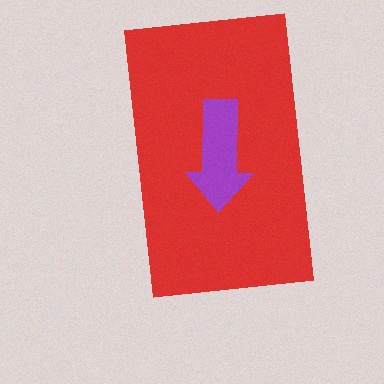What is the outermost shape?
The red rectangle.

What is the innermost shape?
The purple arrow.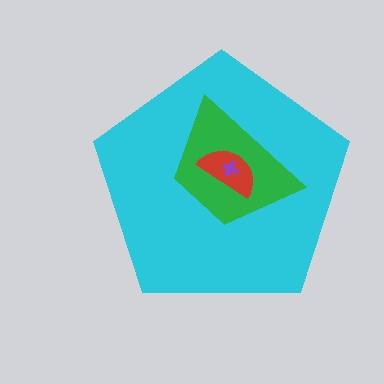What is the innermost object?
The purple cross.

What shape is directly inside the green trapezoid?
The red semicircle.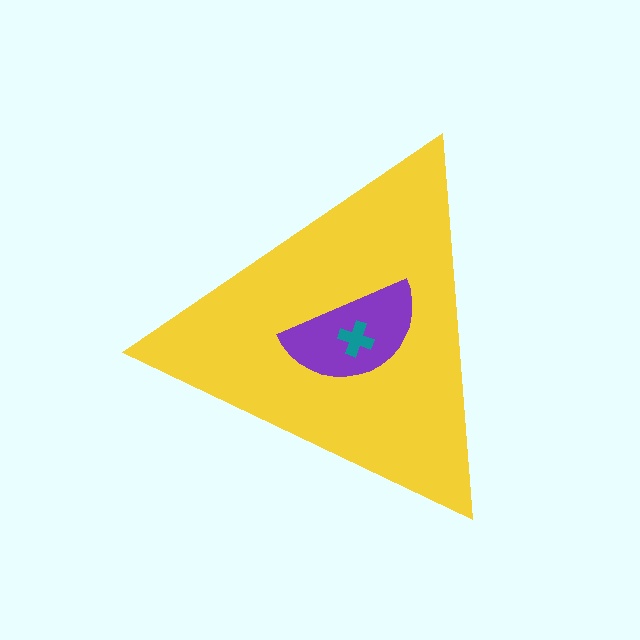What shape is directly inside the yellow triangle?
The purple semicircle.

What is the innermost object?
The teal cross.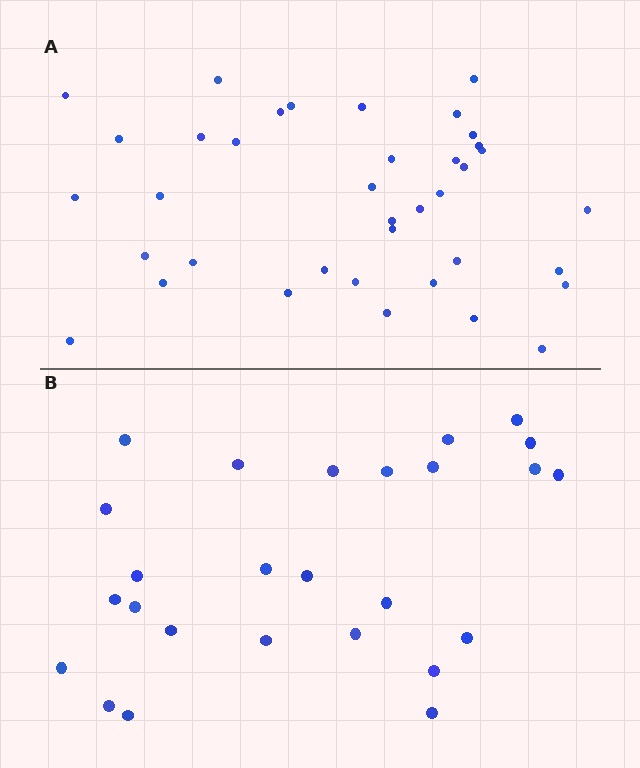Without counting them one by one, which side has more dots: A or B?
Region A (the top region) has more dots.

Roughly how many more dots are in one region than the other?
Region A has roughly 12 or so more dots than region B.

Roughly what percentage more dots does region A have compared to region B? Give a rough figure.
About 45% more.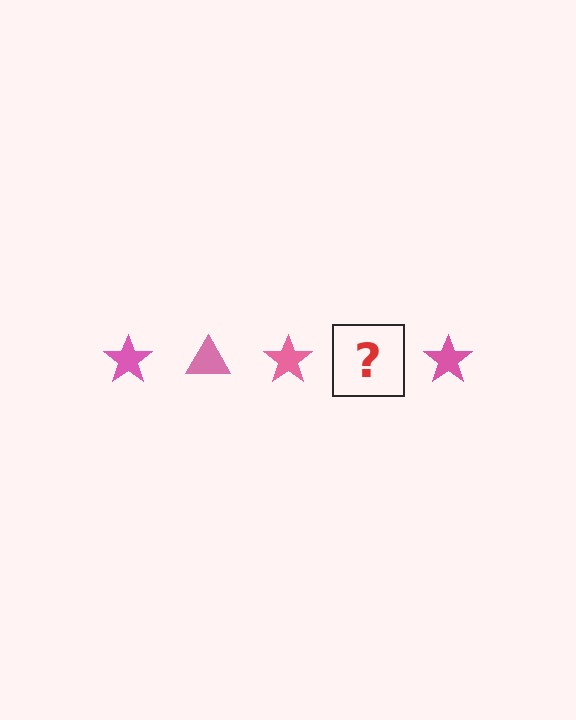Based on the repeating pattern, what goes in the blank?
The blank should be a pink triangle.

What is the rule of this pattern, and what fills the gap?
The rule is that the pattern cycles through star, triangle shapes in pink. The gap should be filled with a pink triangle.